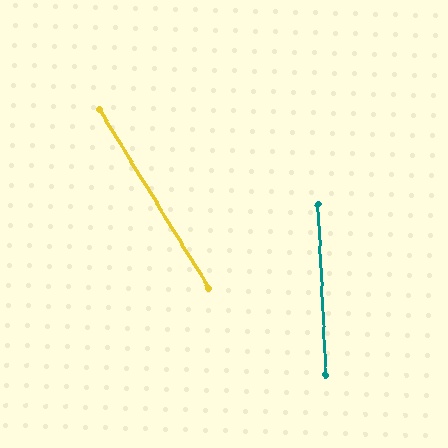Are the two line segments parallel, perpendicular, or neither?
Neither parallel nor perpendicular — they differ by about 29°.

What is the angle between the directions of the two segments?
Approximately 29 degrees.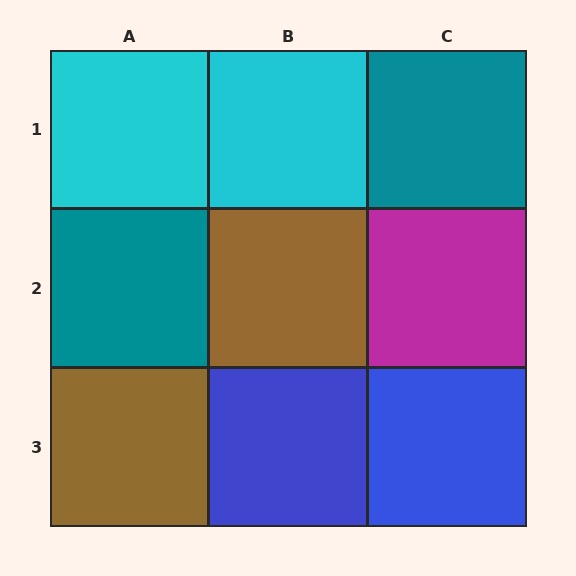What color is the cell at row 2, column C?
Magenta.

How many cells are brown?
2 cells are brown.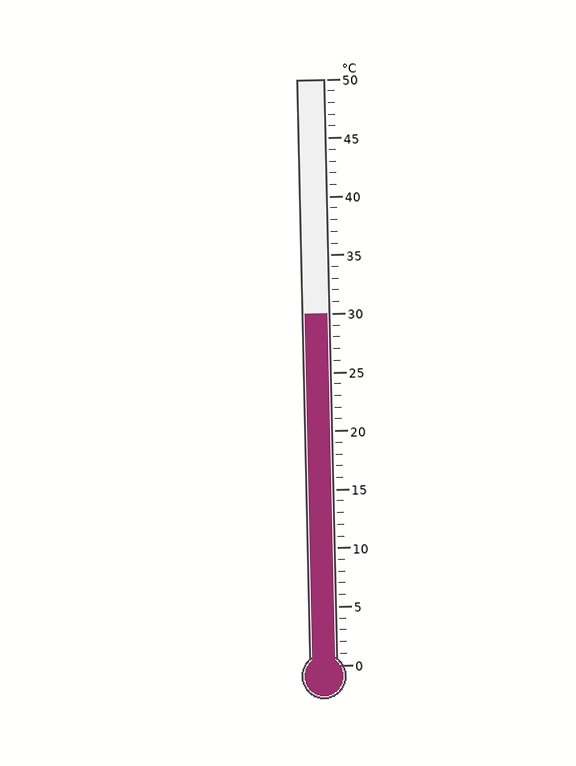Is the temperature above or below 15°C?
The temperature is above 15°C.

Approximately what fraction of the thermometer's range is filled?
The thermometer is filled to approximately 60% of its range.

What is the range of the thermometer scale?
The thermometer scale ranges from 0°C to 50°C.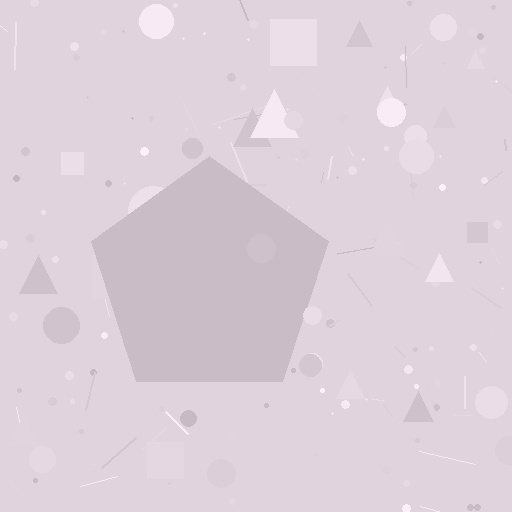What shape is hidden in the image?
A pentagon is hidden in the image.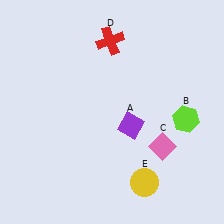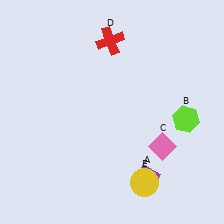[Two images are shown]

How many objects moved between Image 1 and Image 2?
1 object moved between the two images.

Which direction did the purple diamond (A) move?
The purple diamond (A) moved down.